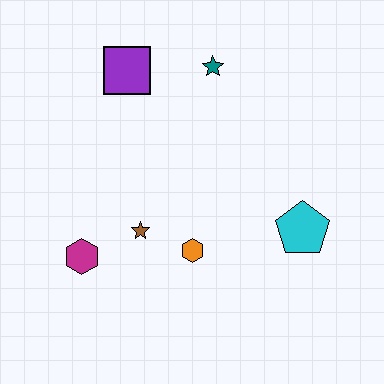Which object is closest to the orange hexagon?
The brown star is closest to the orange hexagon.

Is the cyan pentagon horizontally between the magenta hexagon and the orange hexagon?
No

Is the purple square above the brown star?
Yes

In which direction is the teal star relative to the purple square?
The teal star is to the right of the purple square.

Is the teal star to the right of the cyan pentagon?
No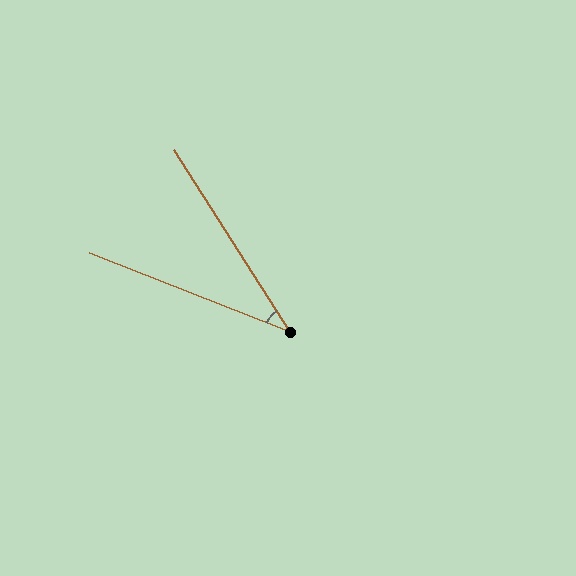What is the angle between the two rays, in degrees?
Approximately 36 degrees.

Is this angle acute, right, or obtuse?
It is acute.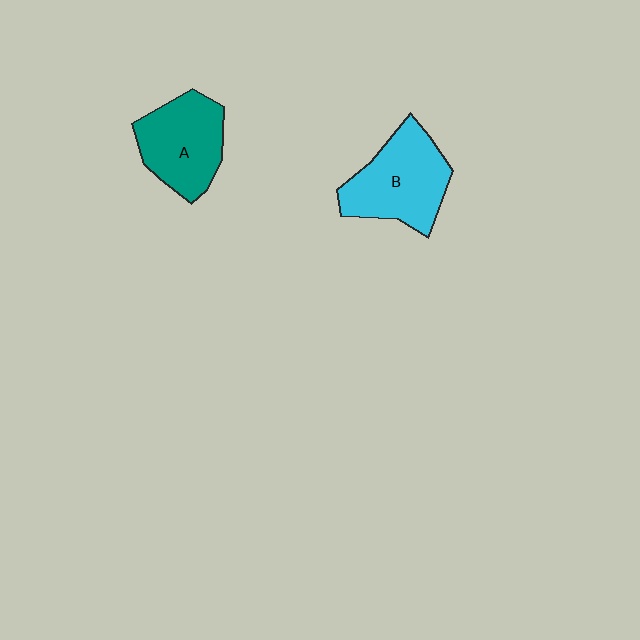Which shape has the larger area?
Shape B (cyan).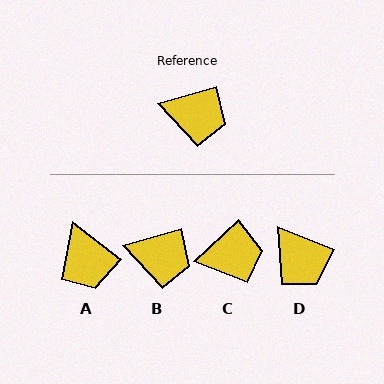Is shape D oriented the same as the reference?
No, it is off by about 39 degrees.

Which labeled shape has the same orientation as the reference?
B.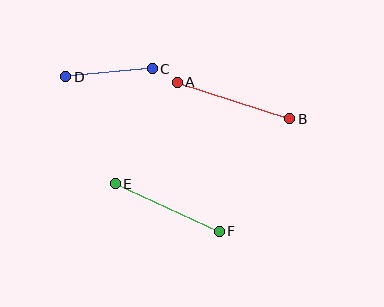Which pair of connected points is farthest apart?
Points A and B are farthest apart.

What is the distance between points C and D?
The distance is approximately 87 pixels.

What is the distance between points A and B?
The distance is approximately 118 pixels.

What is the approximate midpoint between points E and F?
The midpoint is at approximately (167, 207) pixels.